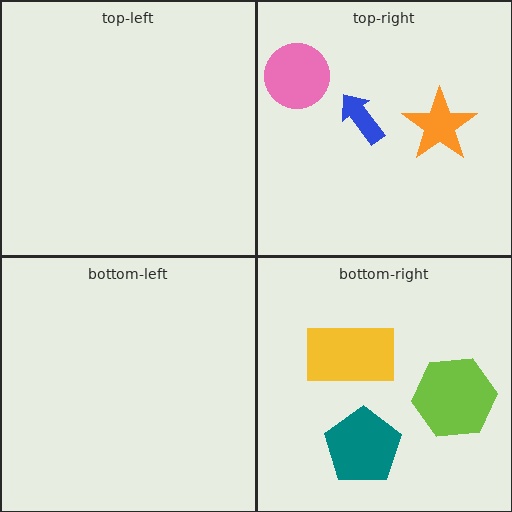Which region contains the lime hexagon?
The bottom-right region.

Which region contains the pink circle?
The top-right region.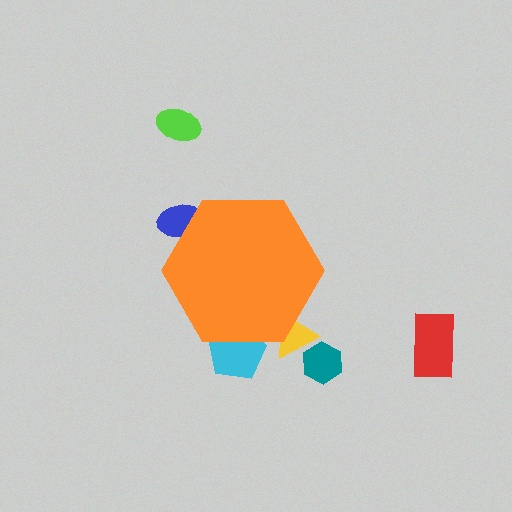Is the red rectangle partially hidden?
No, the red rectangle is fully visible.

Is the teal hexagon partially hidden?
No, the teal hexagon is fully visible.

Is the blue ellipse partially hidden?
Yes, the blue ellipse is partially hidden behind the orange hexagon.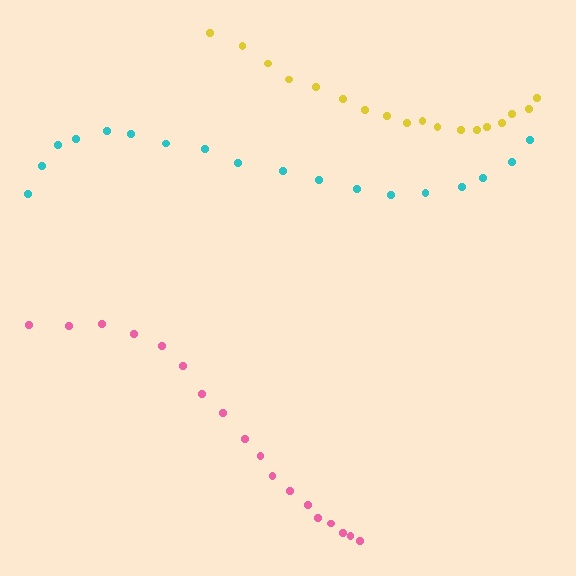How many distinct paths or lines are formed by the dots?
There are 3 distinct paths.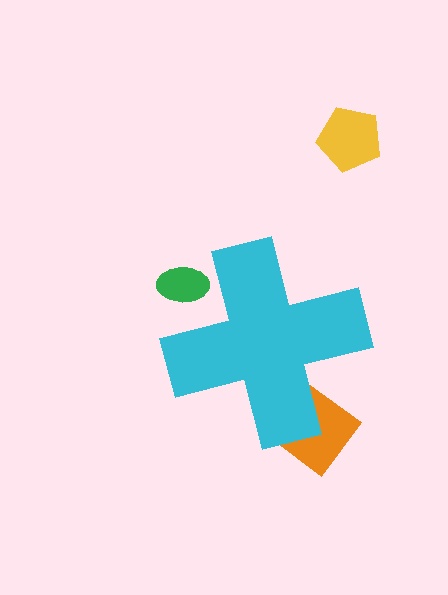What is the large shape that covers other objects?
A cyan cross.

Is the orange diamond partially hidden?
Yes, the orange diamond is partially hidden behind the cyan cross.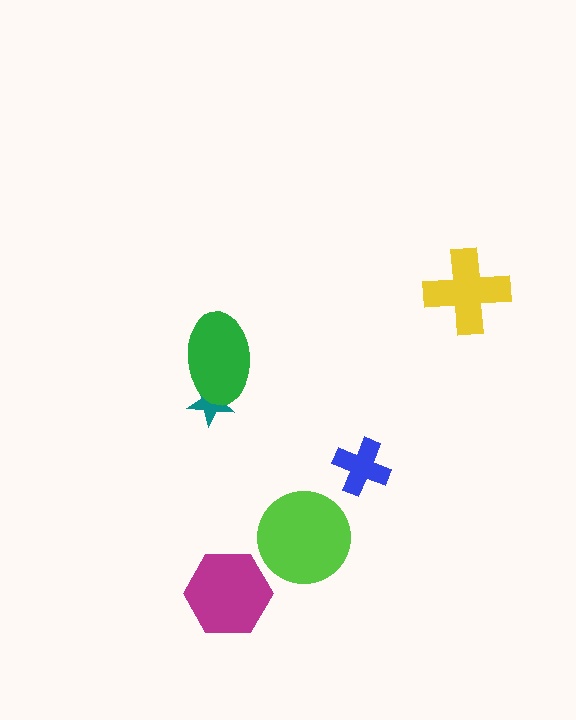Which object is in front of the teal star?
The green ellipse is in front of the teal star.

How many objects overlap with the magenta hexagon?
0 objects overlap with the magenta hexagon.